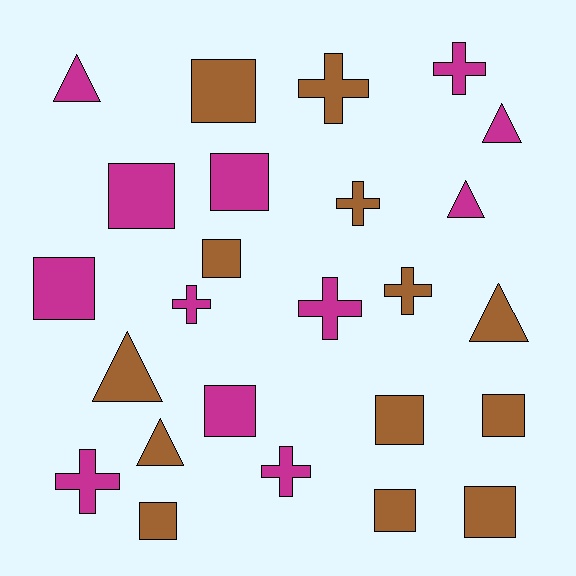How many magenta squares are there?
There are 4 magenta squares.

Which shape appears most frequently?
Square, with 11 objects.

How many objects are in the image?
There are 25 objects.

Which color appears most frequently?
Brown, with 13 objects.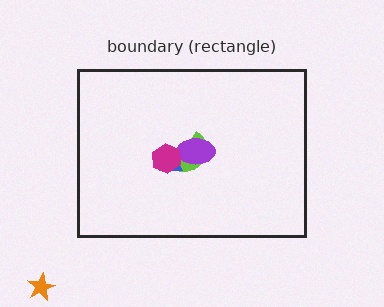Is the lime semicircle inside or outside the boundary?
Inside.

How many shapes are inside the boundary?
4 inside, 1 outside.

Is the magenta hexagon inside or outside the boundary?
Inside.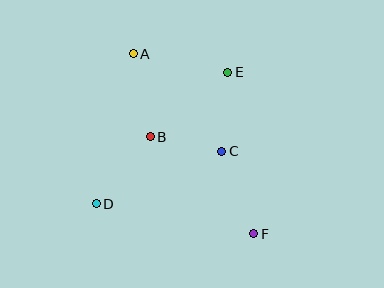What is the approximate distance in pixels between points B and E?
The distance between B and E is approximately 101 pixels.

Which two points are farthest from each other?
Points A and F are farthest from each other.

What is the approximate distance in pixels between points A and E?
The distance between A and E is approximately 96 pixels.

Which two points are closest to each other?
Points B and C are closest to each other.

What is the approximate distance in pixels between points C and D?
The distance between C and D is approximately 136 pixels.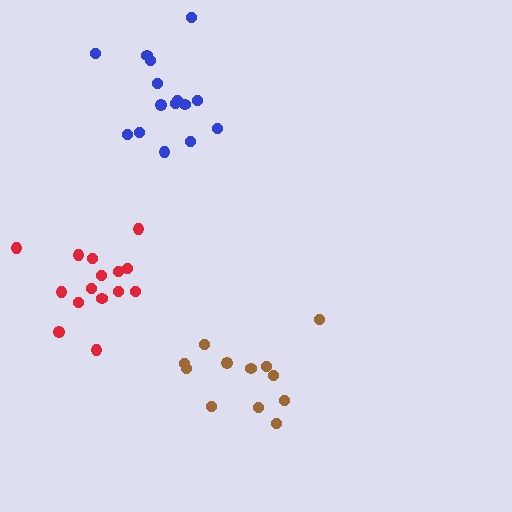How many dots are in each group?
Group 1: 15 dots, Group 2: 12 dots, Group 3: 15 dots (42 total).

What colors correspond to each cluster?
The clusters are colored: red, brown, blue.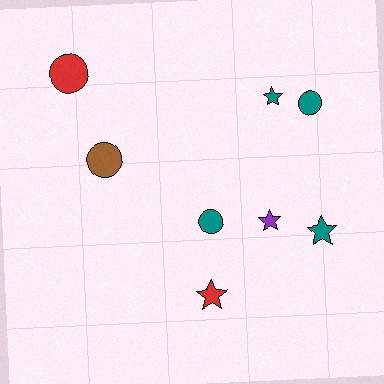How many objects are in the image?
There are 8 objects.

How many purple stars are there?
There is 1 purple star.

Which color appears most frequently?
Teal, with 4 objects.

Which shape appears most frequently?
Circle, with 4 objects.